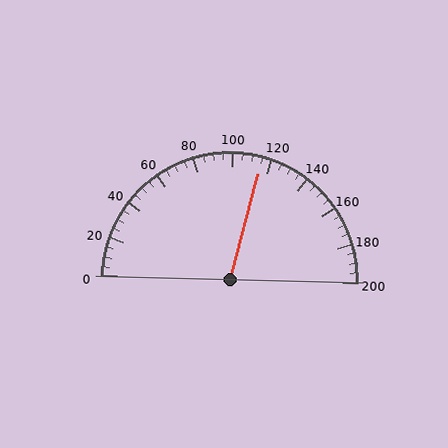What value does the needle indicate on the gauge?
The needle indicates approximately 115.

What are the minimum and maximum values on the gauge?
The gauge ranges from 0 to 200.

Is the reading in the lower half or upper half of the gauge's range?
The reading is in the upper half of the range (0 to 200).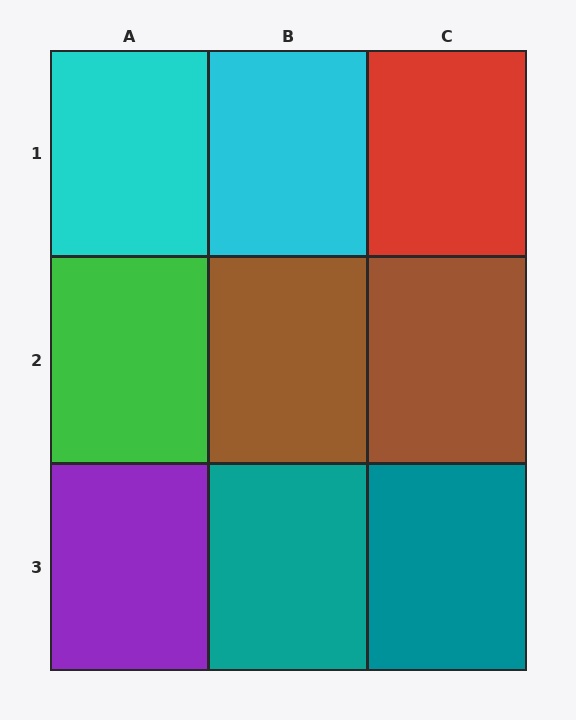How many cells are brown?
2 cells are brown.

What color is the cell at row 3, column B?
Teal.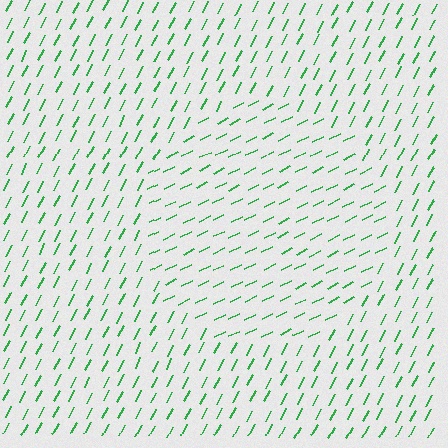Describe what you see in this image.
The image is filled with small green line segments. A circle region in the image has lines oriented differently from the surrounding lines, creating a visible texture boundary.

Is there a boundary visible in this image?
Yes, there is a texture boundary formed by a change in line orientation.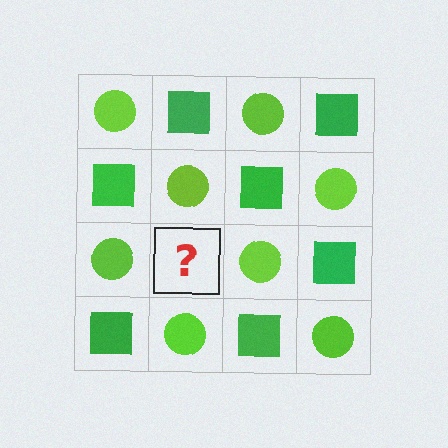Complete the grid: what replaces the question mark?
The question mark should be replaced with a green square.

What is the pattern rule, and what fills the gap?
The rule is that it alternates lime circle and green square in a checkerboard pattern. The gap should be filled with a green square.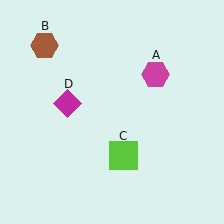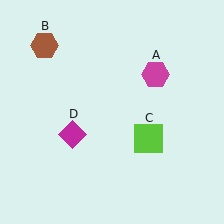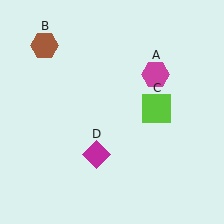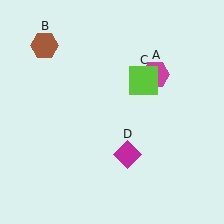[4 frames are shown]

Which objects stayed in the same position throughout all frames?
Magenta hexagon (object A) and brown hexagon (object B) remained stationary.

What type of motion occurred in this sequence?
The lime square (object C), magenta diamond (object D) rotated counterclockwise around the center of the scene.